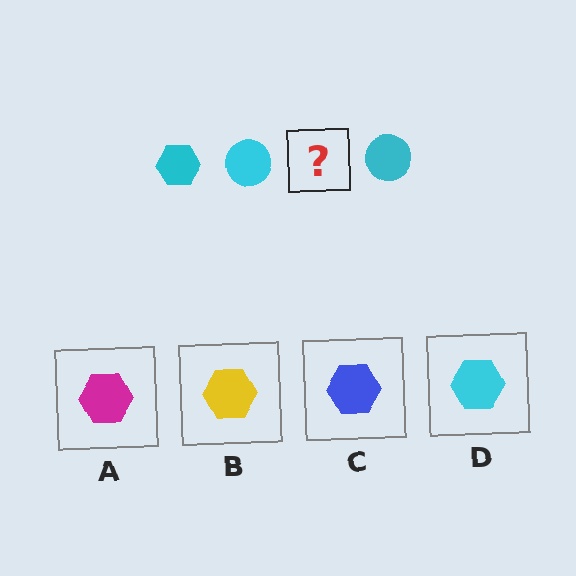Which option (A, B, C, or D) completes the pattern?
D.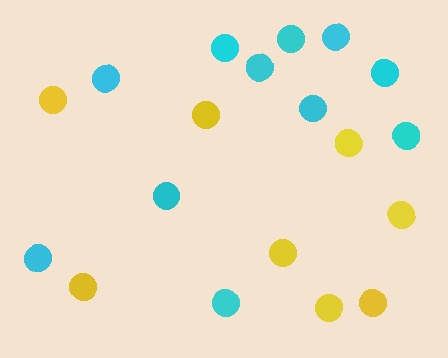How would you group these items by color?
There are 2 groups: one group of yellow circles (8) and one group of cyan circles (11).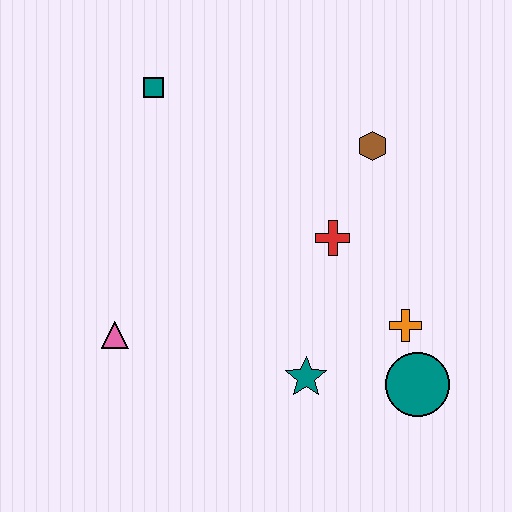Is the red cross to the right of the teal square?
Yes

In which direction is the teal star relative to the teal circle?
The teal star is to the left of the teal circle.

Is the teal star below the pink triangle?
Yes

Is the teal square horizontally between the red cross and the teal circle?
No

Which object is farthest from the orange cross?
The teal square is farthest from the orange cross.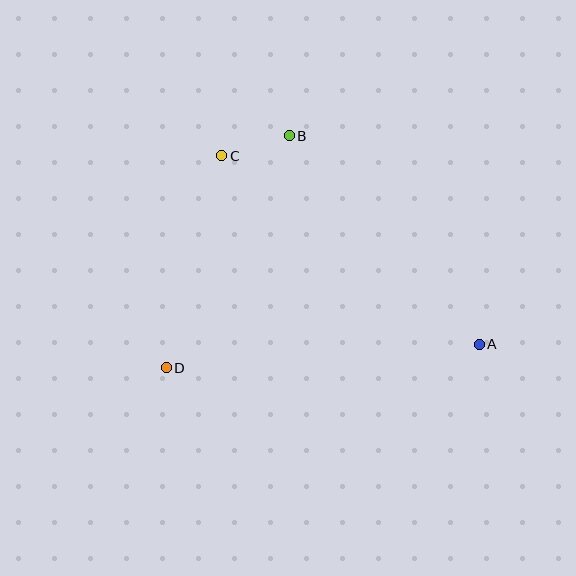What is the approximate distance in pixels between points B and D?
The distance between B and D is approximately 263 pixels.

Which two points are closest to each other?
Points B and C are closest to each other.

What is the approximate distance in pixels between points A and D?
The distance between A and D is approximately 314 pixels.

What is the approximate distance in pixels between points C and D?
The distance between C and D is approximately 219 pixels.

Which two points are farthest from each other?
Points A and C are farthest from each other.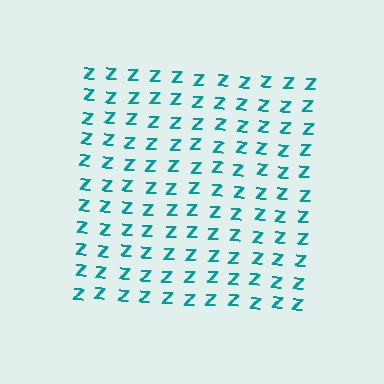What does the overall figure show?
The overall figure shows a square.